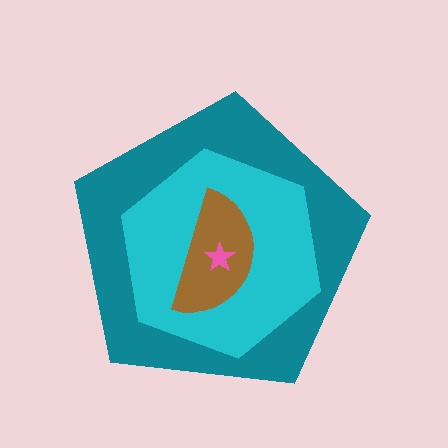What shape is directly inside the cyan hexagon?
The brown semicircle.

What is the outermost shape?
The teal pentagon.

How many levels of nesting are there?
4.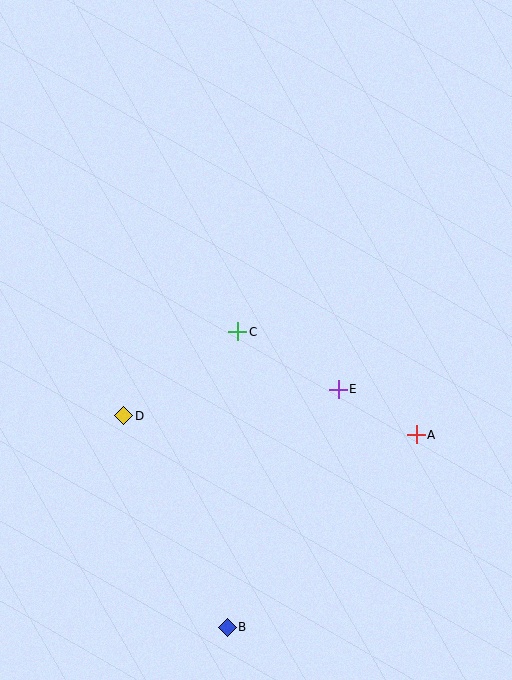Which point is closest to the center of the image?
Point C at (238, 332) is closest to the center.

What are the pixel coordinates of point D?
Point D is at (124, 416).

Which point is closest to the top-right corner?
Point E is closest to the top-right corner.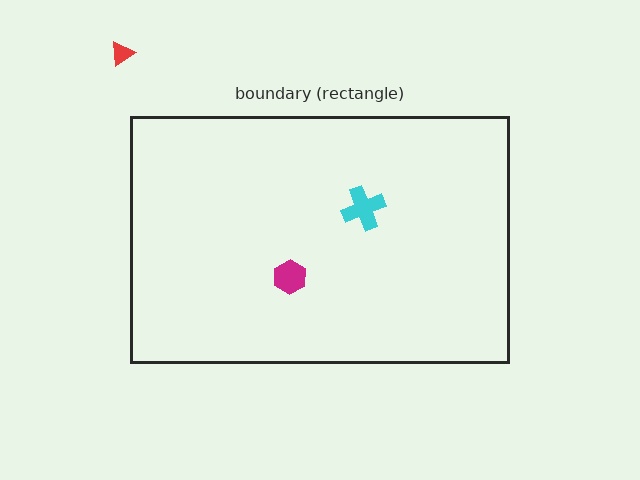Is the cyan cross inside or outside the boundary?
Inside.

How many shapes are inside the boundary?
2 inside, 1 outside.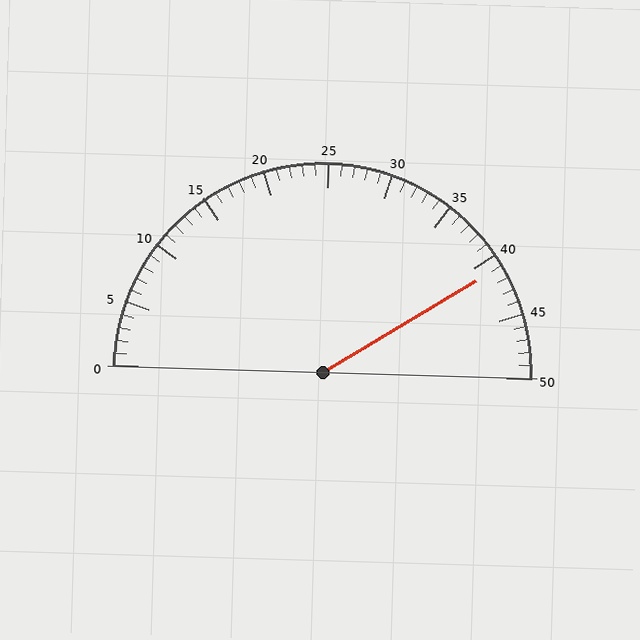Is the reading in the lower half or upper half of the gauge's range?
The reading is in the upper half of the range (0 to 50).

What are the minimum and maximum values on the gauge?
The gauge ranges from 0 to 50.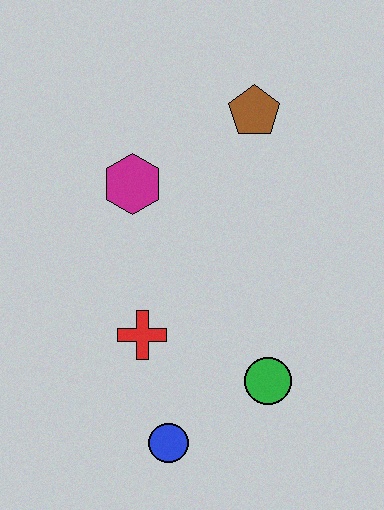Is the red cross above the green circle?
Yes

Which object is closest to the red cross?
The blue circle is closest to the red cross.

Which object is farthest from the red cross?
The brown pentagon is farthest from the red cross.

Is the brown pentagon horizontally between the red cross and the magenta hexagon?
No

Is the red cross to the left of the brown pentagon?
Yes